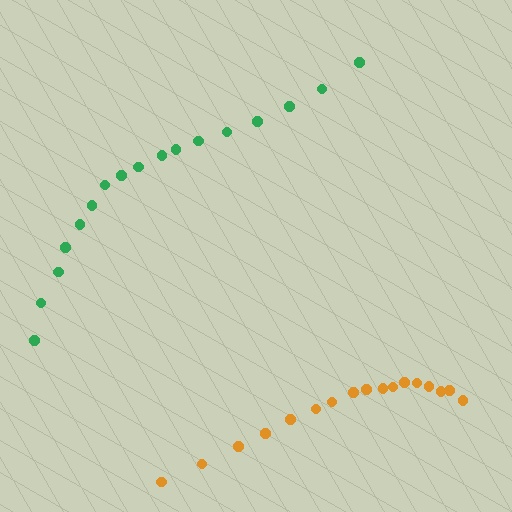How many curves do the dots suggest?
There are 2 distinct paths.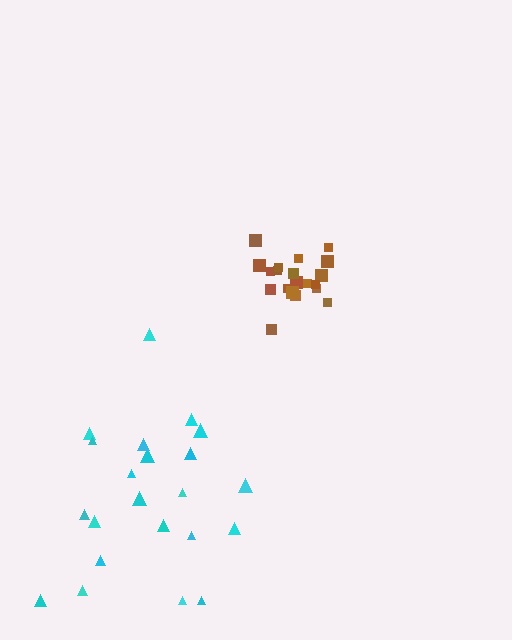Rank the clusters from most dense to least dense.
brown, cyan.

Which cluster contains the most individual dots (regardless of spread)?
Cyan (22).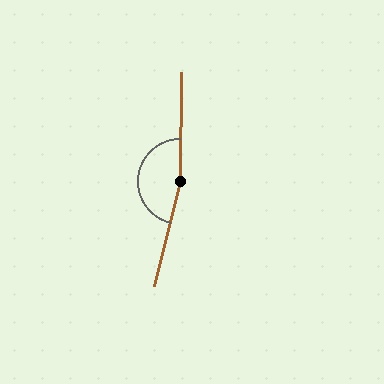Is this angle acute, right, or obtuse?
It is obtuse.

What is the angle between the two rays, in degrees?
Approximately 167 degrees.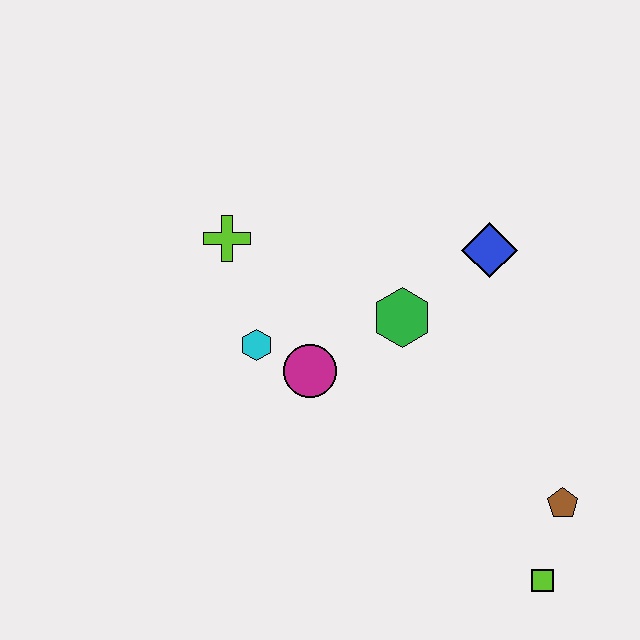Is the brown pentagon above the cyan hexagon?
No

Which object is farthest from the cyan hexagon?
The lime square is farthest from the cyan hexagon.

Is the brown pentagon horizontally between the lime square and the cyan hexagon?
No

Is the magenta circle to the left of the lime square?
Yes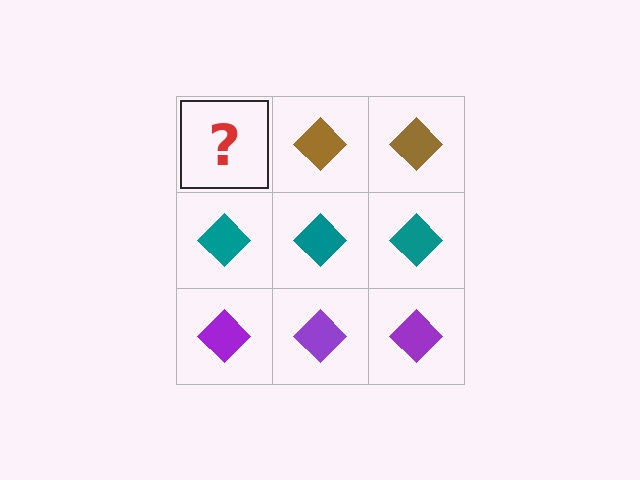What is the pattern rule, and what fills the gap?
The rule is that each row has a consistent color. The gap should be filled with a brown diamond.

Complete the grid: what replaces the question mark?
The question mark should be replaced with a brown diamond.